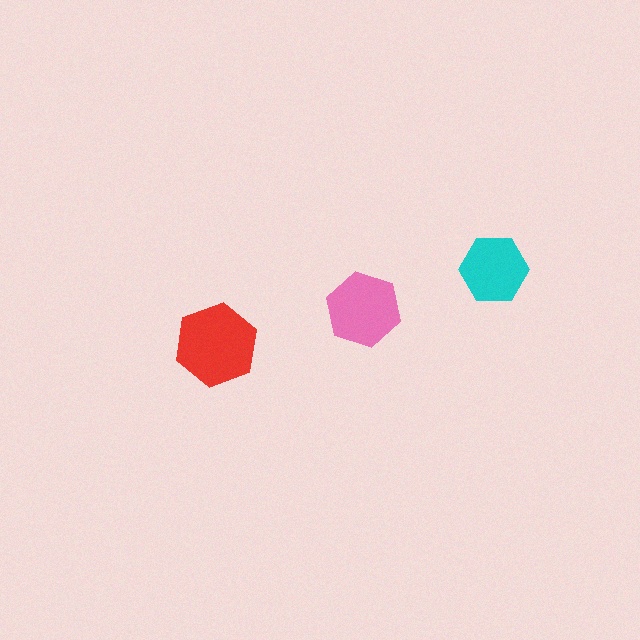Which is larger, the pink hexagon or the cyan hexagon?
The pink one.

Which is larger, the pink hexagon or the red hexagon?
The red one.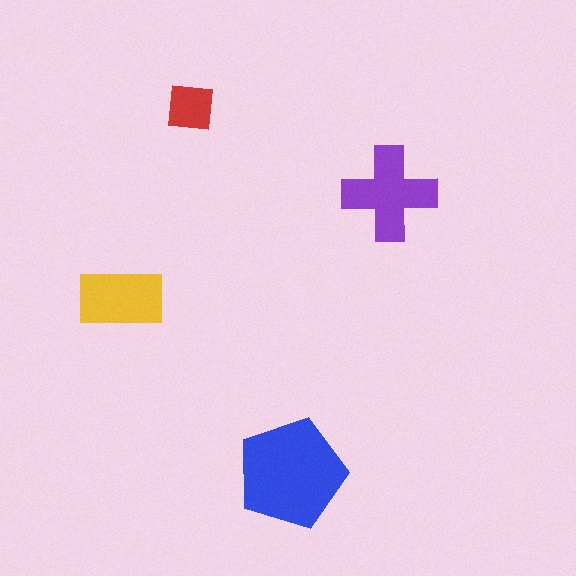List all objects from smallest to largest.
The red square, the yellow rectangle, the purple cross, the blue pentagon.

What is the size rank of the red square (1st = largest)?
4th.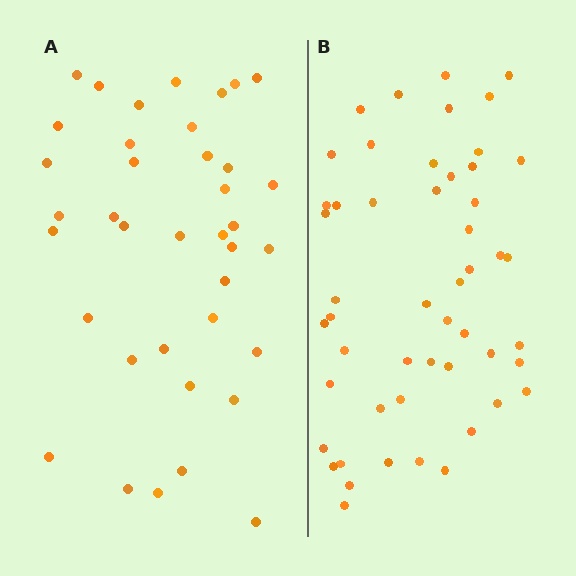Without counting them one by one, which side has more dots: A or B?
Region B (the right region) has more dots.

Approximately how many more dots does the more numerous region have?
Region B has approximately 15 more dots than region A.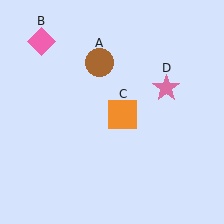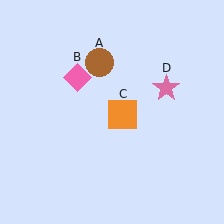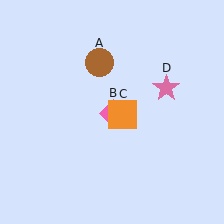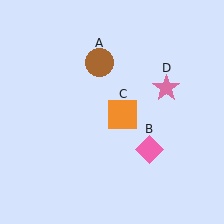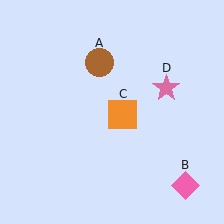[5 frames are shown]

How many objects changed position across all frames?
1 object changed position: pink diamond (object B).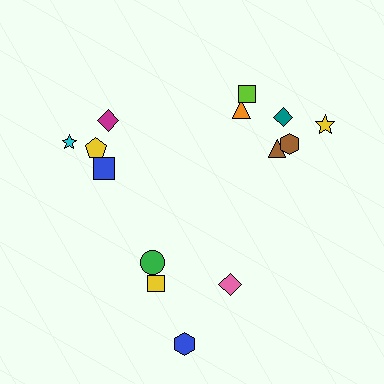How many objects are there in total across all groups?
There are 14 objects.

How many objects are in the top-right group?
There are 6 objects.